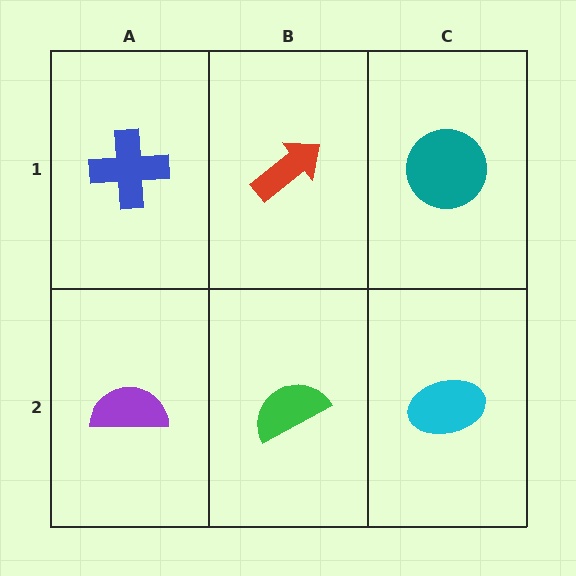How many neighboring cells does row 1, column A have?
2.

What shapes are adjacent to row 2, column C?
A teal circle (row 1, column C), a green semicircle (row 2, column B).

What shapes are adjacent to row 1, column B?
A green semicircle (row 2, column B), a blue cross (row 1, column A), a teal circle (row 1, column C).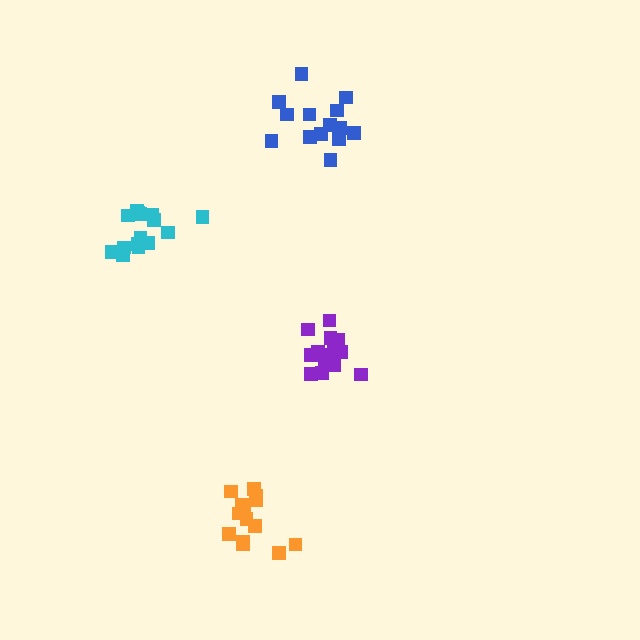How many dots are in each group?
Group 1: 15 dots, Group 2: 14 dots, Group 3: 15 dots, Group 4: 14 dots (58 total).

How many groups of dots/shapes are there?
There are 4 groups.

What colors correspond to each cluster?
The clusters are colored: cyan, purple, orange, blue.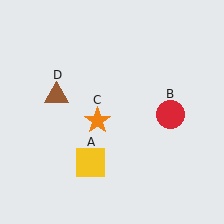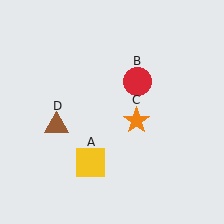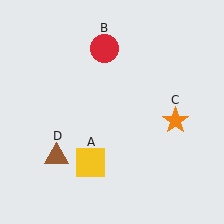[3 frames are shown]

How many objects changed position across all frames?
3 objects changed position: red circle (object B), orange star (object C), brown triangle (object D).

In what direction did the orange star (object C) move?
The orange star (object C) moved right.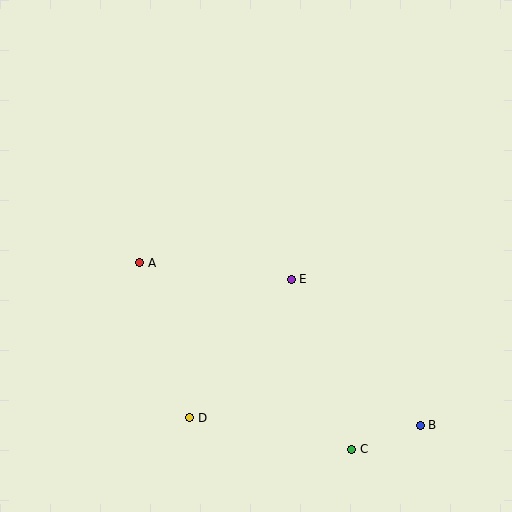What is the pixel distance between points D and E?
The distance between D and E is 172 pixels.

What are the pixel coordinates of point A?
Point A is at (140, 263).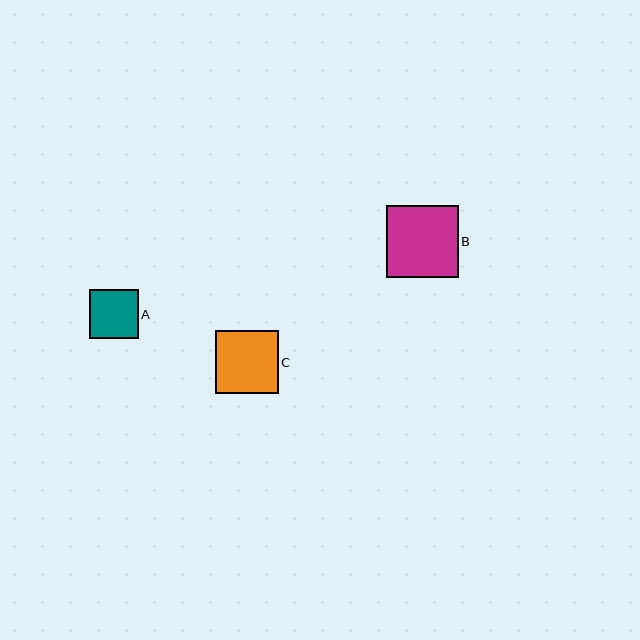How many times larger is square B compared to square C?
Square B is approximately 1.2 times the size of square C.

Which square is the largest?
Square B is the largest with a size of approximately 72 pixels.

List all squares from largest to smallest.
From largest to smallest: B, C, A.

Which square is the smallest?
Square A is the smallest with a size of approximately 49 pixels.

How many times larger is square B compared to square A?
Square B is approximately 1.5 times the size of square A.